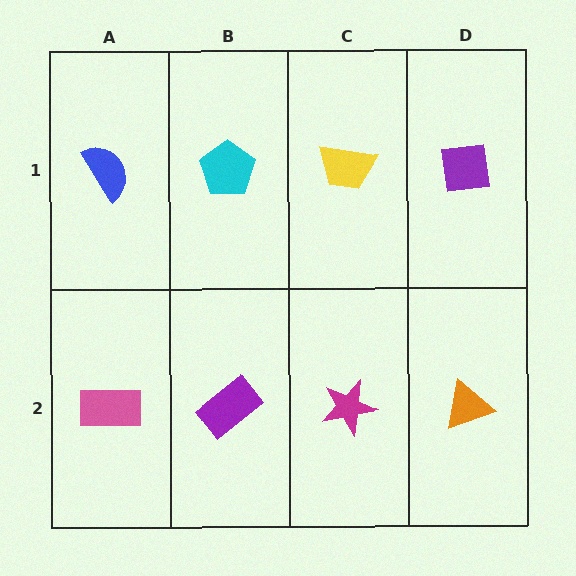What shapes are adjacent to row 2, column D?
A purple square (row 1, column D), a magenta star (row 2, column C).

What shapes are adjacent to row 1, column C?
A magenta star (row 2, column C), a cyan pentagon (row 1, column B), a purple square (row 1, column D).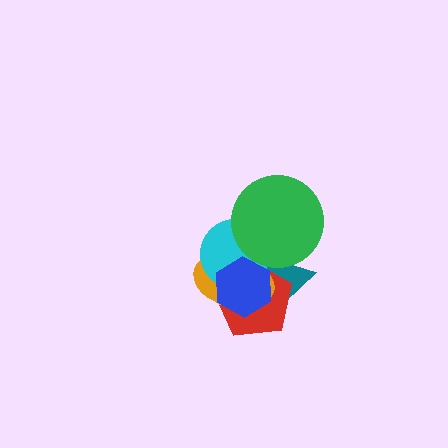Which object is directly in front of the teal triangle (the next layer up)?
The red pentagon is directly in front of the teal triangle.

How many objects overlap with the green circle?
3 objects overlap with the green circle.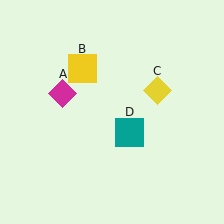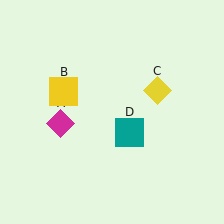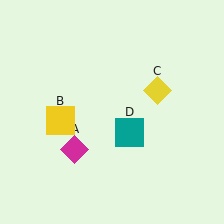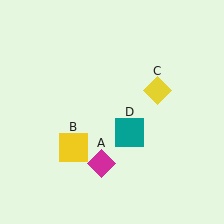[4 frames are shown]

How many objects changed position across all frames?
2 objects changed position: magenta diamond (object A), yellow square (object B).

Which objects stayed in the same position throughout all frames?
Yellow diamond (object C) and teal square (object D) remained stationary.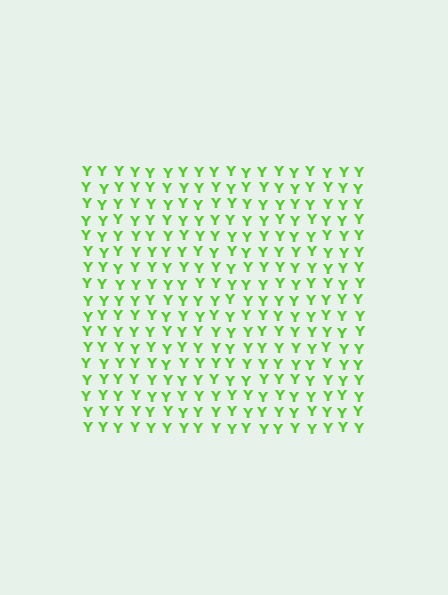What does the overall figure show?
The overall figure shows a square.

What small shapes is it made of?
It is made of small letter Y's.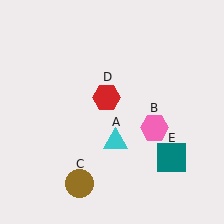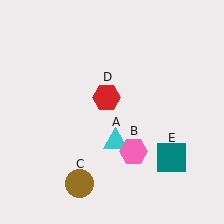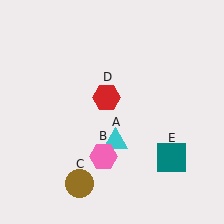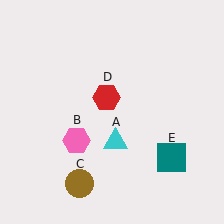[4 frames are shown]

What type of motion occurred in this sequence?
The pink hexagon (object B) rotated clockwise around the center of the scene.